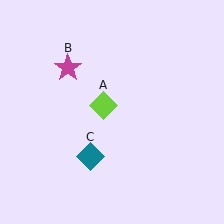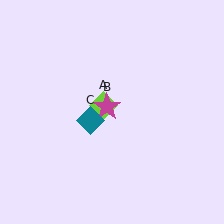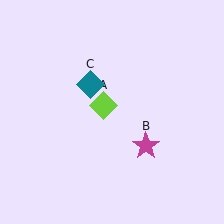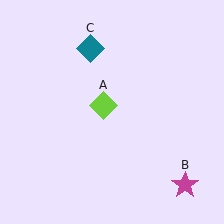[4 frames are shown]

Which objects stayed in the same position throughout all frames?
Lime diamond (object A) remained stationary.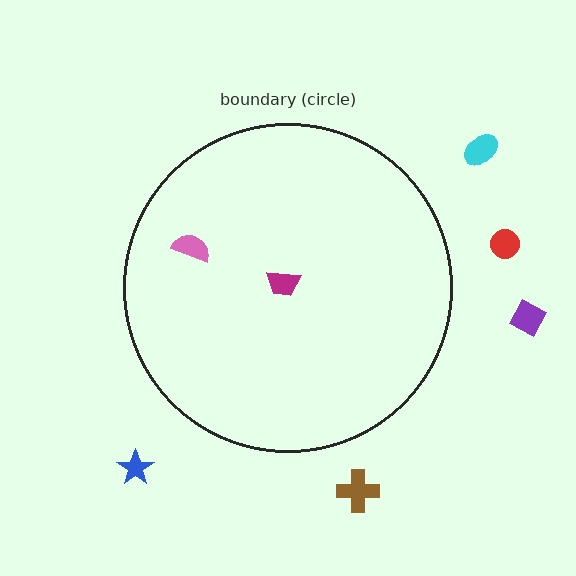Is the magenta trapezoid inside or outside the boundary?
Inside.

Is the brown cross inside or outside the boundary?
Outside.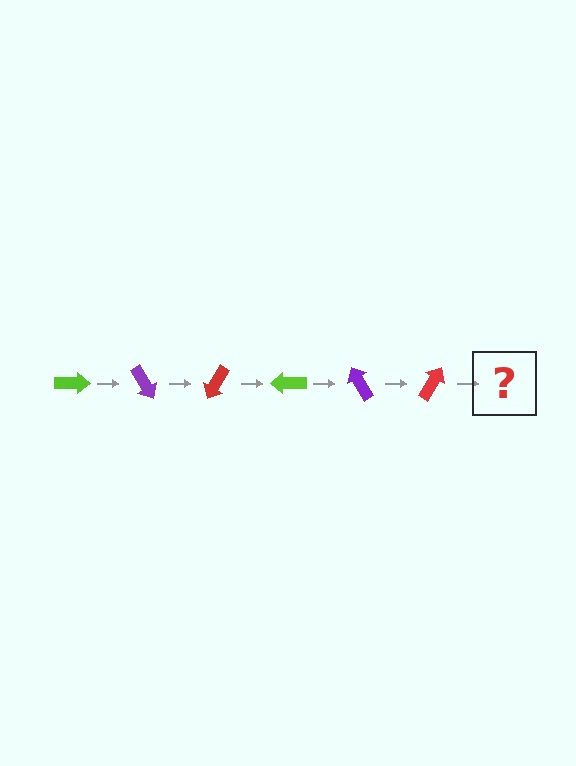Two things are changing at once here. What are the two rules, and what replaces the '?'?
The two rules are that it rotates 60 degrees each step and the color cycles through lime, purple, and red. The '?' should be a lime arrow, rotated 360 degrees from the start.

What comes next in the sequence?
The next element should be a lime arrow, rotated 360 degrees from the start.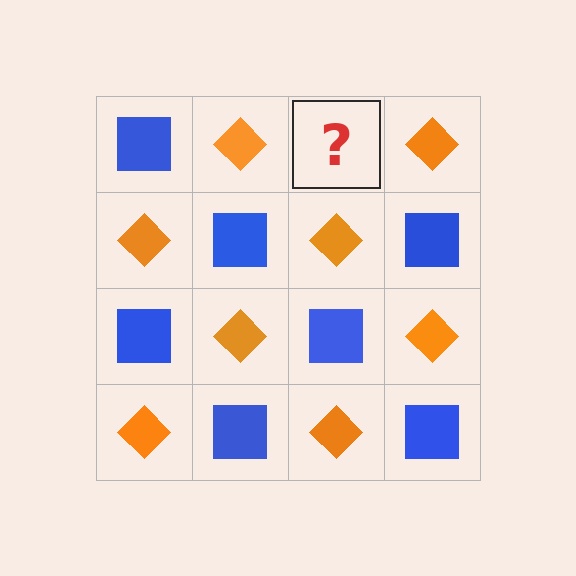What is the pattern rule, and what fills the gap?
The rule is that it alternates blue square and orange diamond in a checkerboard pattern. The gap should be filled with a blue square.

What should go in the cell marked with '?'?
The missing cell should contain a blue square.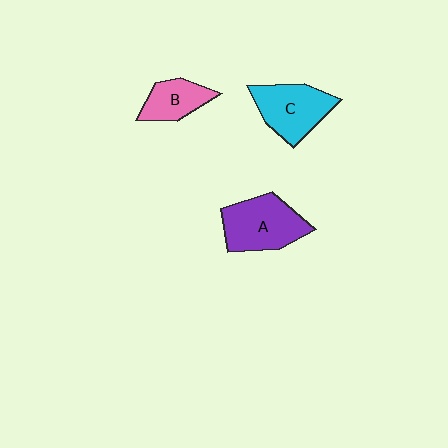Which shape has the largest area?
Shape A (purple).